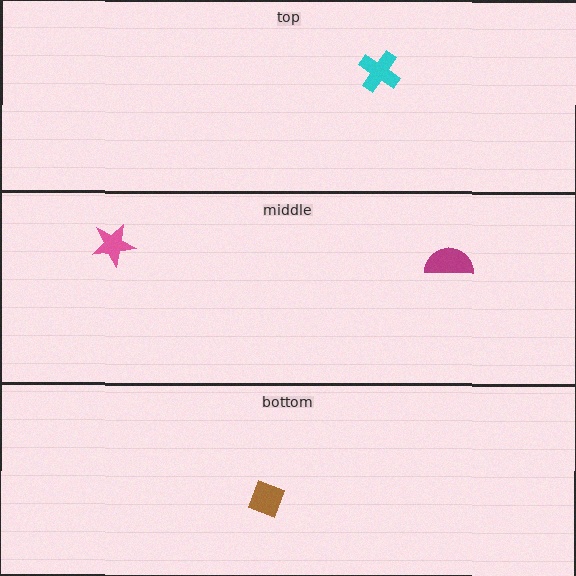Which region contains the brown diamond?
The bottom region.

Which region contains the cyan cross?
The top region.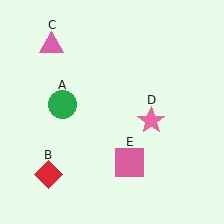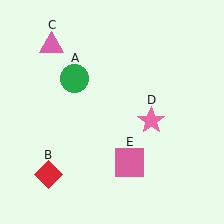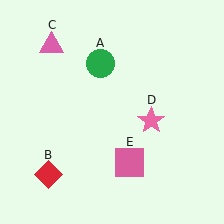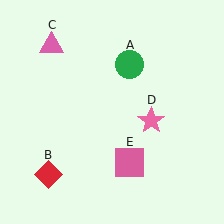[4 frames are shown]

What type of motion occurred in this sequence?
The green circle (object A) rotated clockwise around the center of the scene.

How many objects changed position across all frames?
1 object changed position: green circle (object A).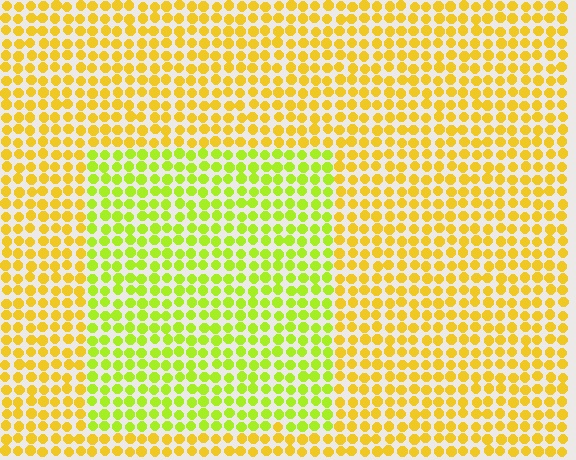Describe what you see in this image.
The image is filled with small yellow elements in a uniform arrangement. A rectangle-shaped region is visible where the elements are tinted to a slightly different hue, forming a subtle color boundary.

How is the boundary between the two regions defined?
The boundary is defined purely by a slight shift in hue (about 34 degrees). Spacing, size, and orientation are identical on both sides.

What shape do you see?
I see a rectangle.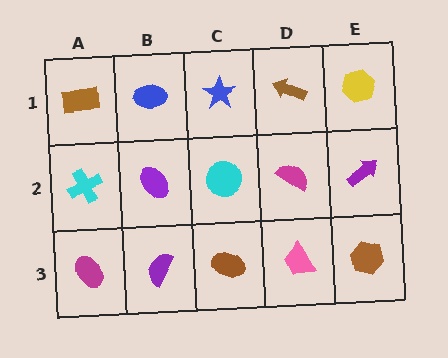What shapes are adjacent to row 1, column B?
A purple ellipse (row 2, column B), a brown rectangle (row 1, column A), a blue star (row 1, column C).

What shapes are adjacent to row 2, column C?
A blue star (row 1, column C), a brown ellipse (row 3, column C), a purple ellipse (row 2, column B), a magenta semicircle (row 2, column D).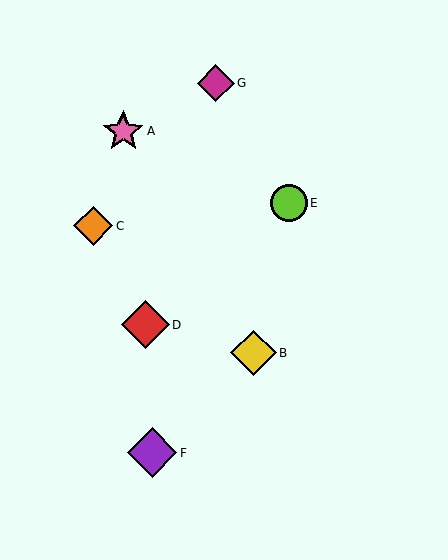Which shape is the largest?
The purple diamond (labeled F) is the largest.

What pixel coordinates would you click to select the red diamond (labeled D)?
Click at (146, 325) to select the red diamond D.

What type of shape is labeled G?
Shape G is a magenta diamond.